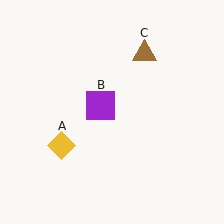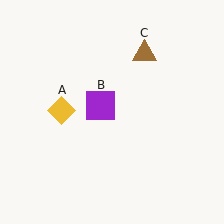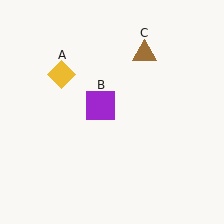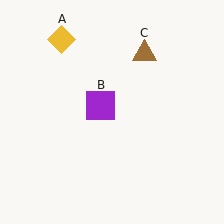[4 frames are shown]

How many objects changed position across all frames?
1 object changed position: yellow diamond (object A).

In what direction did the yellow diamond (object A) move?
The yellow diamond (object A) moved up.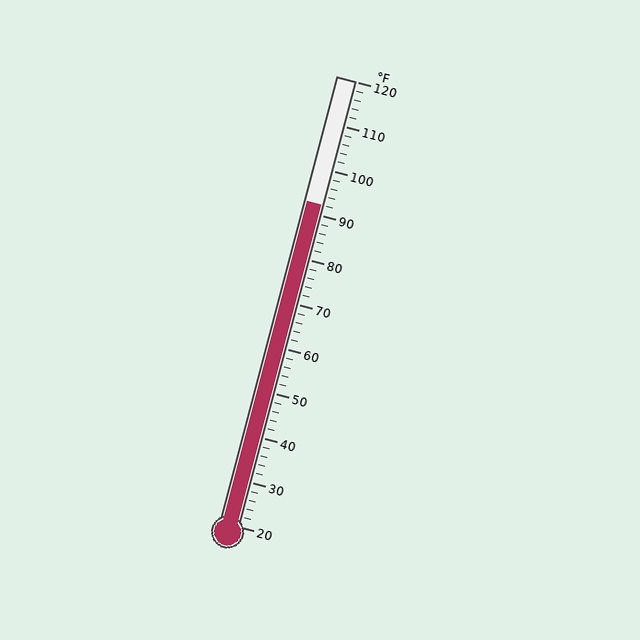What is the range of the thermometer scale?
The thermometer scale ranges from 20°F to 120°F.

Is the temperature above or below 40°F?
The temperature is above 40°F.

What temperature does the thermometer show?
The thermometer shows approximately 92°F.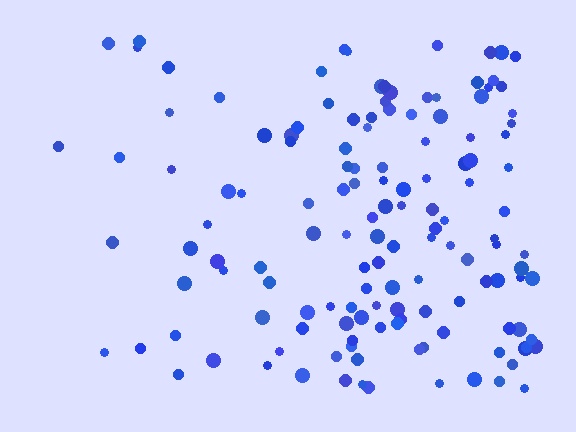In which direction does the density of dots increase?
From left to right, with the right side densest.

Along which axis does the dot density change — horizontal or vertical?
Horizontal.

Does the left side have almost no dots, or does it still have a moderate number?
Still a moderate number, just noticeably fewer than the right.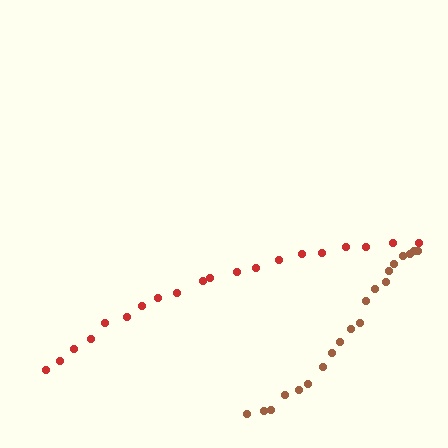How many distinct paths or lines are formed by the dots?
There are 2 distinct paths.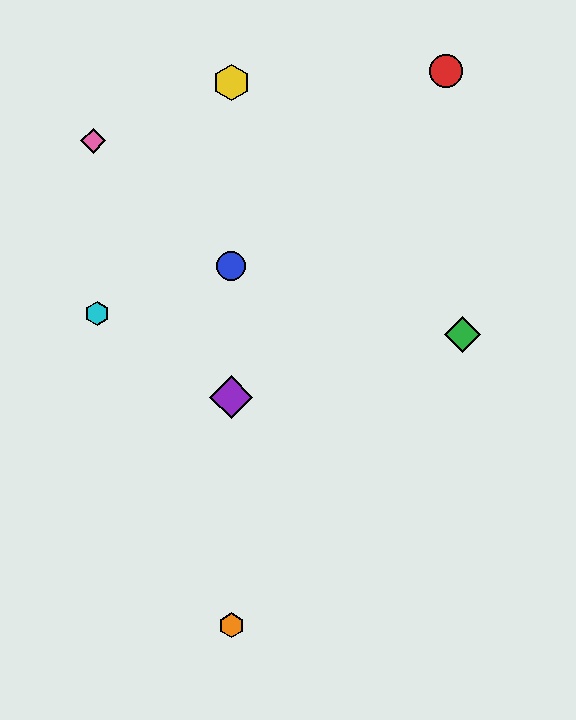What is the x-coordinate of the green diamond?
The green diamond is at x≈463.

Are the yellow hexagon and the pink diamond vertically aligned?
No, the yellow hexagon is at x≈231 and the pink diamond is at x≈93.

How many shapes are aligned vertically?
4 shapes (the blue circle, the yellow hexagon, the purple diamond, the orange hexagon) are aligned vertically.